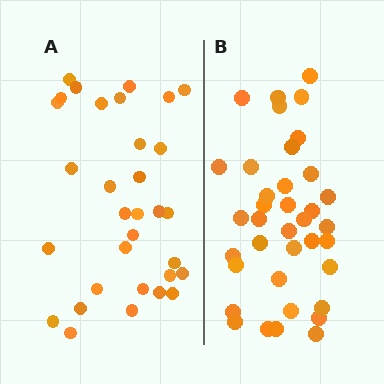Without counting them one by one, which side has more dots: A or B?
Region B (the right region) has more dots.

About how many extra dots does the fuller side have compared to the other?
Region B has about 5 more dots than region A.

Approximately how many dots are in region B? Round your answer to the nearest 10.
About 40 dots. (The exact count is 37, which rounds to 40.)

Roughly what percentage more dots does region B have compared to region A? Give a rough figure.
About 15% more.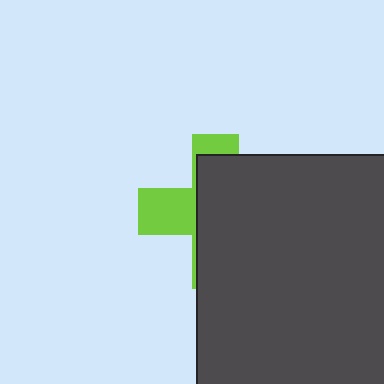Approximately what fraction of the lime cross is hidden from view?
Roughly 68% of the lime cross is hidden behind the dark gray square.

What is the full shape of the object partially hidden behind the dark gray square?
The partially hidden object is a lime cross.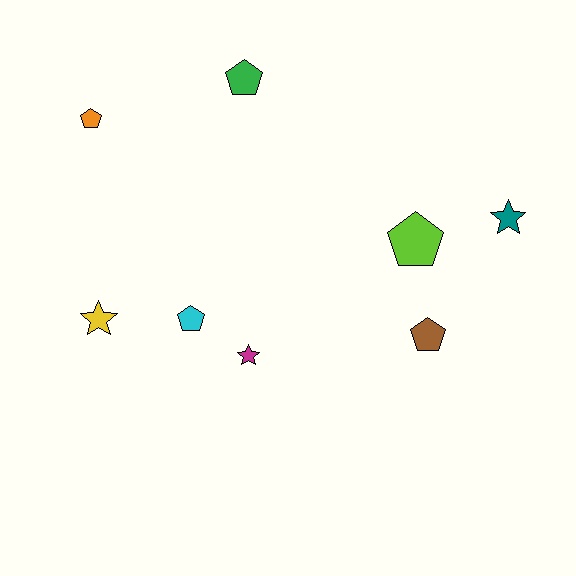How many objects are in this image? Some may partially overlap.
There are 8 objects.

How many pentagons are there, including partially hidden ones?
There are 5 pentagons.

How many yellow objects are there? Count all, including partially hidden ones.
There is 1 yellow object.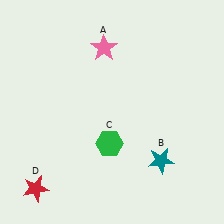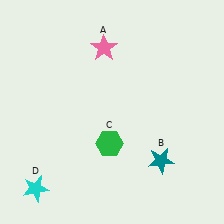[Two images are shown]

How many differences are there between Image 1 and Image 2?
There is 1 difference between the two images.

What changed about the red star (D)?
In Image 1, D is red. In Image 2, it changed to cyan.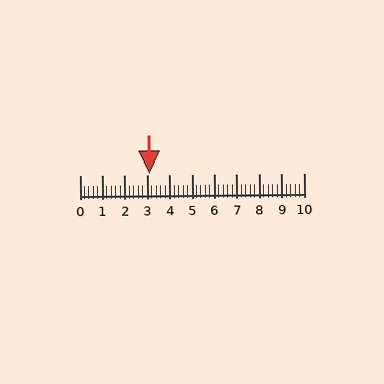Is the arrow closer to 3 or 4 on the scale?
The arrow is closer to 3.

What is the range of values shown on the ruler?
The ruler shows values from 0 to 10.